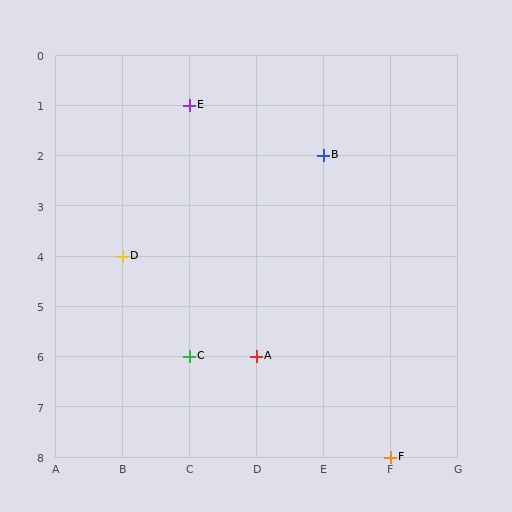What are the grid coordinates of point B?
Point B is at grid coordinates (E, 2).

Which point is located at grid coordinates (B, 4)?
Point D is at (B, 4).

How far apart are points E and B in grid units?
Points E and B are 2 columns and 1 row apart (about 2.2 grid units diagonally).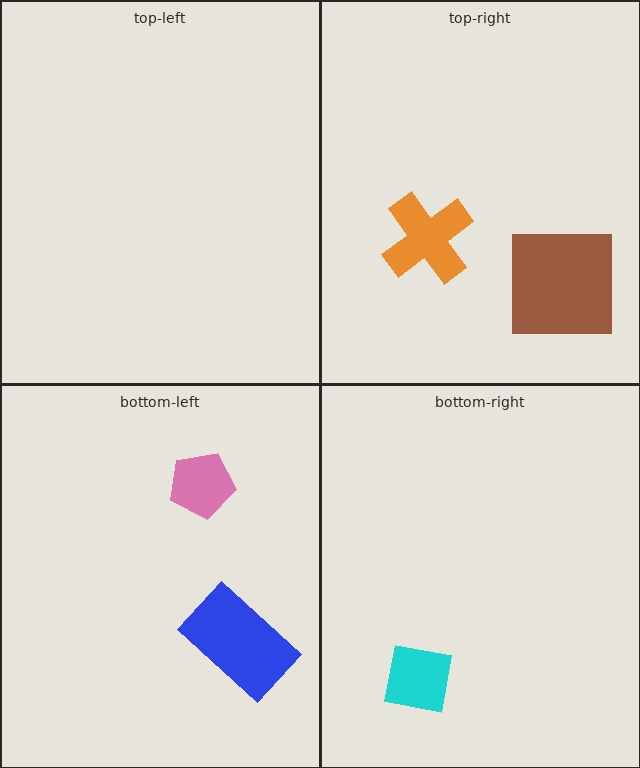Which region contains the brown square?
The top-right region.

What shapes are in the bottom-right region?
The cyan square.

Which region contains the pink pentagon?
The bottom-left region.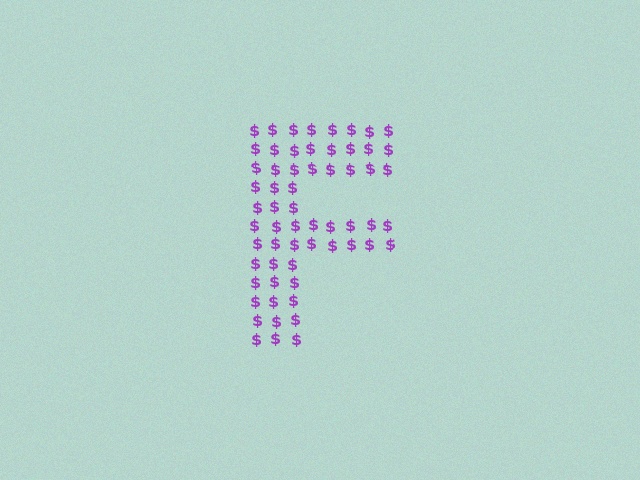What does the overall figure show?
The overall figure shows the letter F.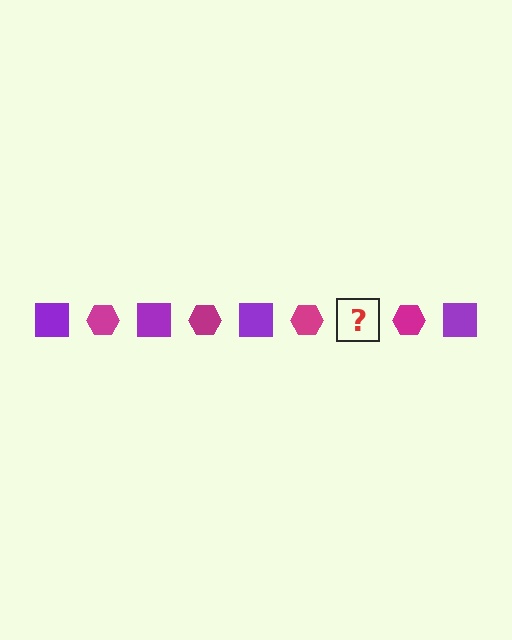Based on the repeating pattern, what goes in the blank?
The blank should be a purple square.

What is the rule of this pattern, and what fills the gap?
The rule is that the pattern alternates between purple square and magenta hexagon. The gap should be filled with a purple square.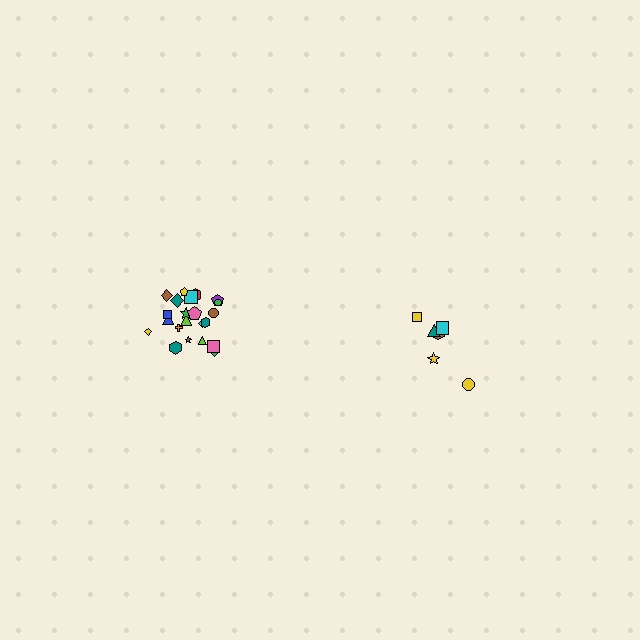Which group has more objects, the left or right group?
The left group.